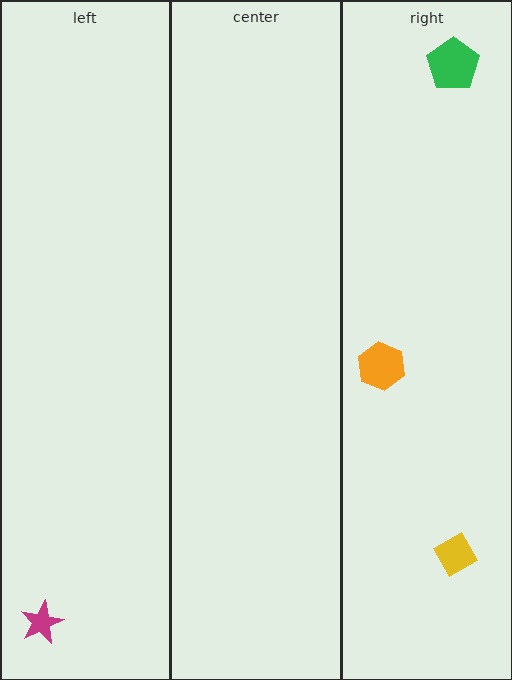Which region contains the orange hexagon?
The right region.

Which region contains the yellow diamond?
The right region.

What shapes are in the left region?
The magenta star.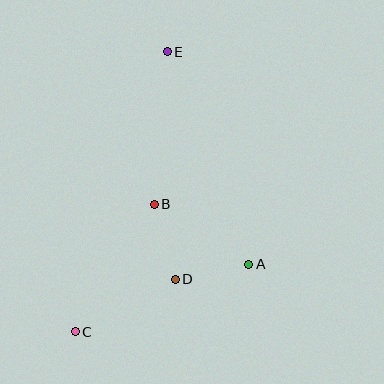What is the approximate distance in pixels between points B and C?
The distance between B and C is approximately 150 pixels.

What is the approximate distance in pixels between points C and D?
The distance between C and D is approximately 113 pixels.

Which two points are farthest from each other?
Points C and E are farthest from each other.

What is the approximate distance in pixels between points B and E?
The distance between B and E is approximately 153 pixels.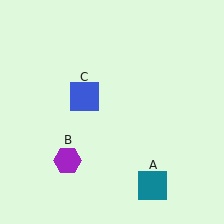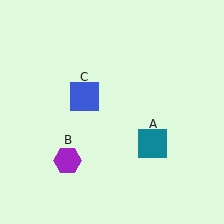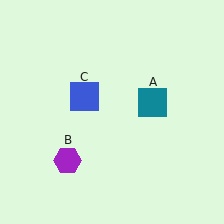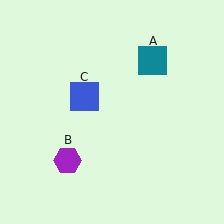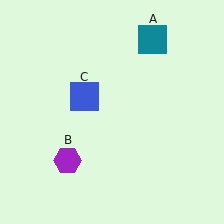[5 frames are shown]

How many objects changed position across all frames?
1 object changed position: teal square (object A).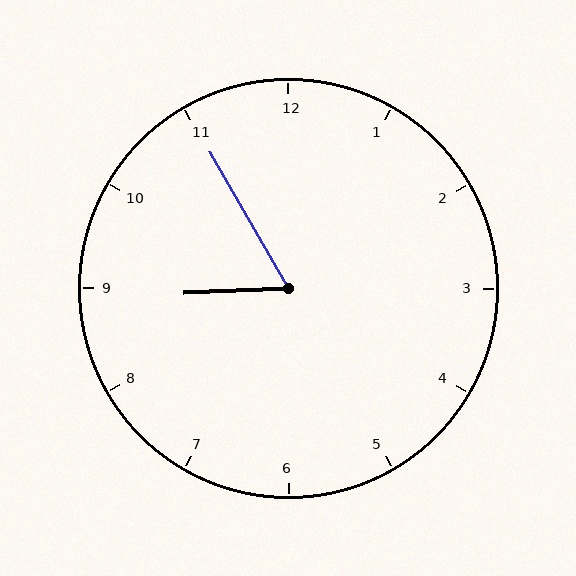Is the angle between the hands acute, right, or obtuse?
It is acute.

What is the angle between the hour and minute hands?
Approximately 62 degrees.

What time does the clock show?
8:55.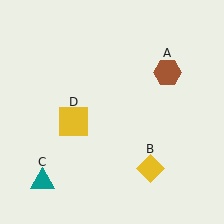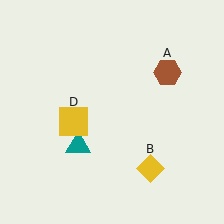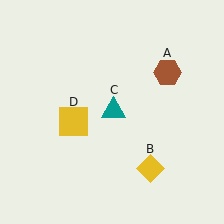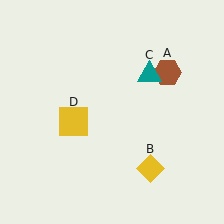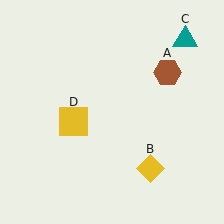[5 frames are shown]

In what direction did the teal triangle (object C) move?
The teal triangle (object C) moved up and to the right.